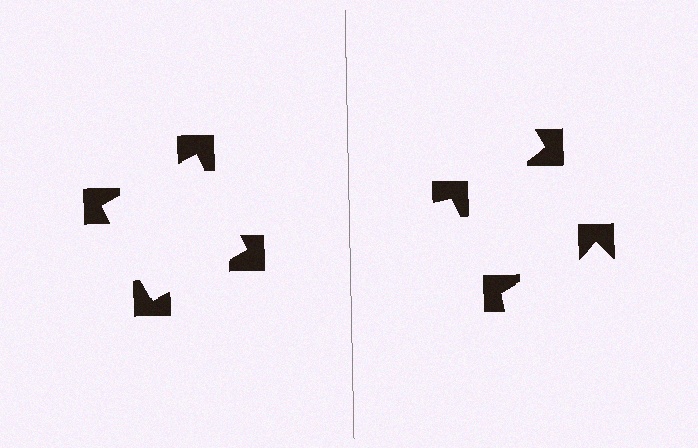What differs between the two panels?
The notched squares are positioned identically on both sides; only the wedge orientations differ. On the left they align to a square; on the right they are misaligned.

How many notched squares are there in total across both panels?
8 — 4 on each side.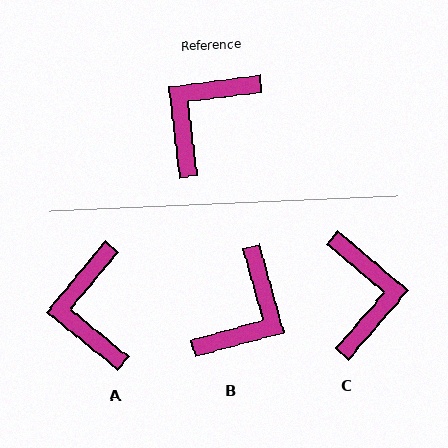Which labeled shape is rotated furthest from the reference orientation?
B, about 172 degrees away.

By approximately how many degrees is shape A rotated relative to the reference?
Approximately 44 degrees counter-clockwise.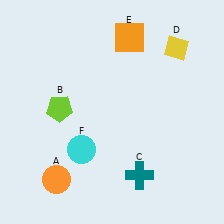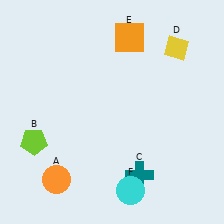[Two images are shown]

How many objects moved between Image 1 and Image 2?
2 objects moved between the two images.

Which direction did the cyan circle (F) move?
The cyan circle (F) moved right.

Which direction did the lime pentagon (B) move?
The lime pentagon (B) moved down.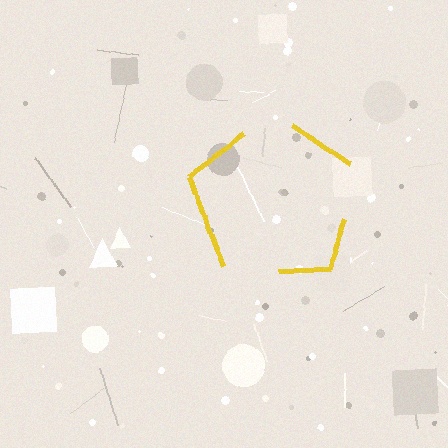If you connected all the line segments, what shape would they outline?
They would outline a pentagon.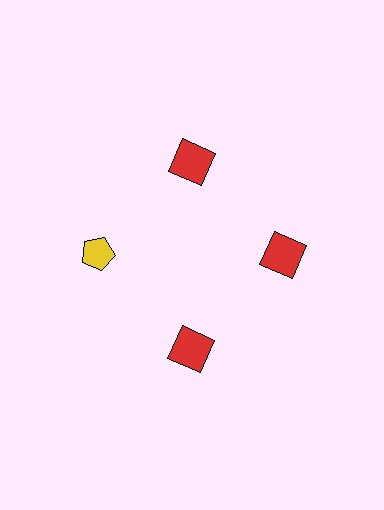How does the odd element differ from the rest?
It differs in both color (yellow instead of red) and shape (pentagon instead of square).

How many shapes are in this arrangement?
There are 4 shapes arranged in a ring pattern.